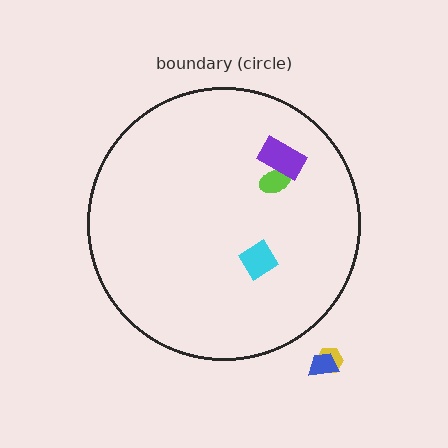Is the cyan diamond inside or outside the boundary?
Inside.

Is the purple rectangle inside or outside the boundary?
Inside.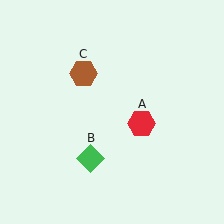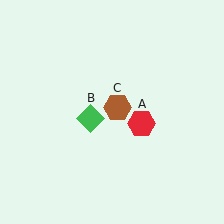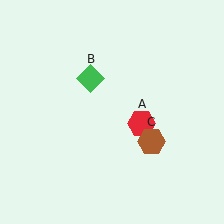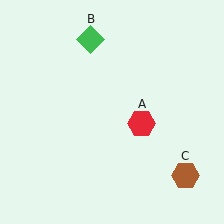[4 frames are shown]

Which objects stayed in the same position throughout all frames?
Red hexagon (object A) remained stationary.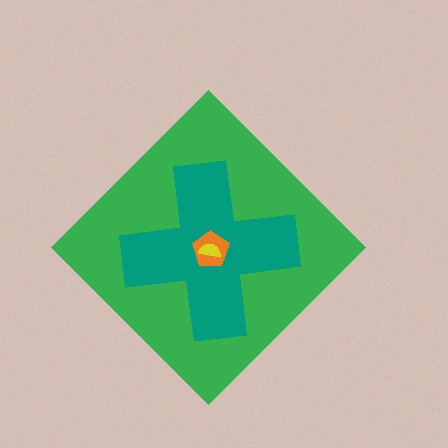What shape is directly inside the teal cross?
The orange pentagon.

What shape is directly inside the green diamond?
The teal cross.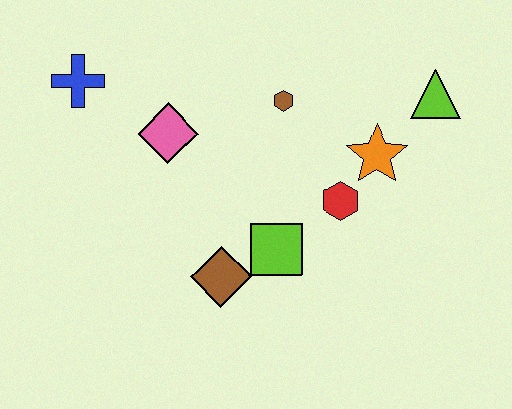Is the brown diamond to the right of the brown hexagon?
No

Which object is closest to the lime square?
The brown diamond is closest to the lime square.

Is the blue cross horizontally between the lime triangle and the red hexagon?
No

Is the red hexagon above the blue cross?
No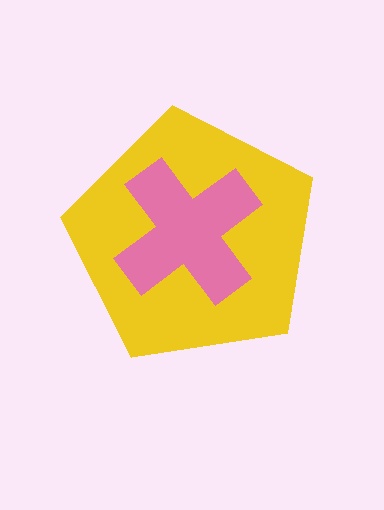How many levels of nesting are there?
2.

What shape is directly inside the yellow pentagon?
The pink cross.